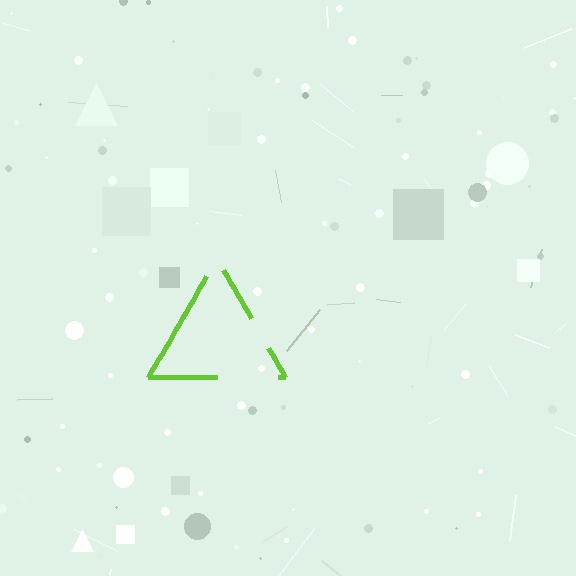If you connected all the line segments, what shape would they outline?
They would outline a triangle.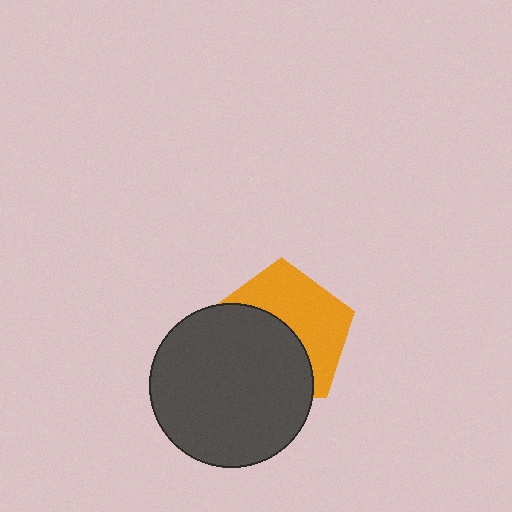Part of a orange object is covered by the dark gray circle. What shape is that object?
It is a pentagon.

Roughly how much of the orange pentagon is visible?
About half of it is visible (roughly 48%).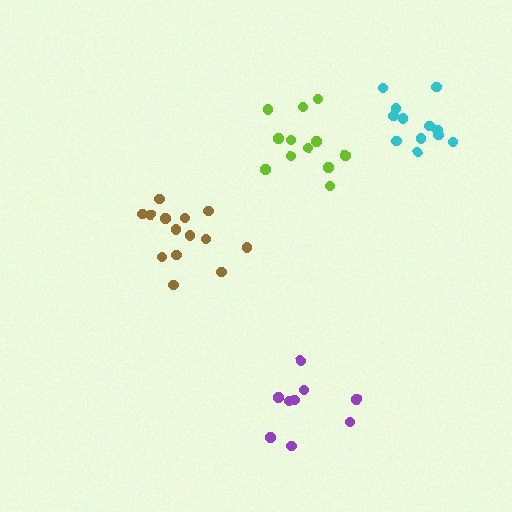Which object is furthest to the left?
The brown cluster is leftmost.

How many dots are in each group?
Group 1: 9 dots, Group 2: 14 dots, Group 3: 12 dots, Group 4: 12 dots (47 total).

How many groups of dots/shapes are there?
There are 4 groups.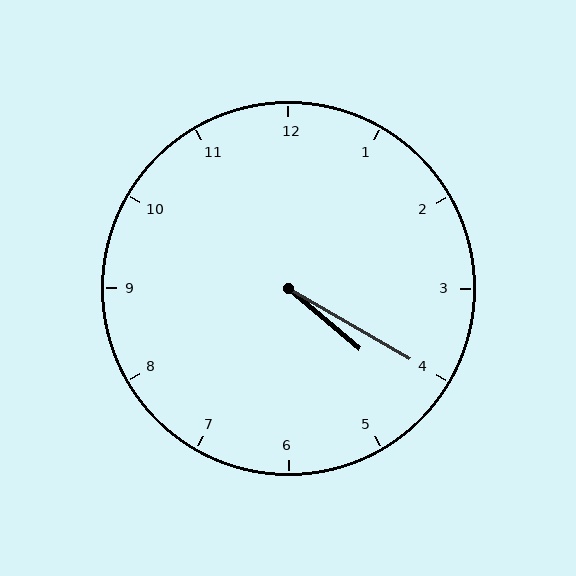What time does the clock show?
4:20.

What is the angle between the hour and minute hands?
Approximately 10 degrees.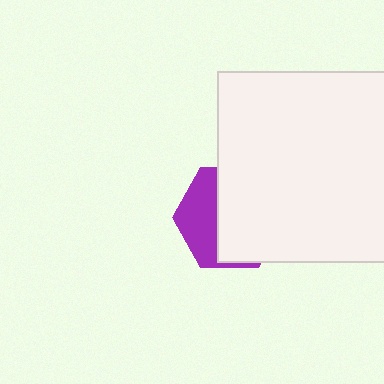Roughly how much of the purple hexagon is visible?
A small part of it is visible (roughly 38%).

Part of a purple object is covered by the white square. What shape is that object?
It is a hexagon.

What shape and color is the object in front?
The object in front is a white square.